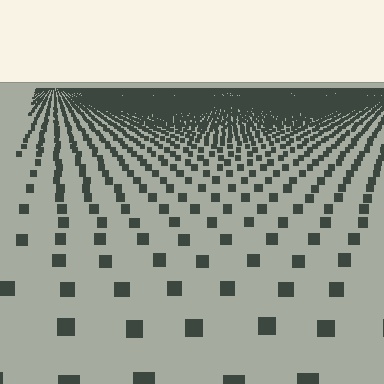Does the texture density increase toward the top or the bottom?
Density increases toward the top.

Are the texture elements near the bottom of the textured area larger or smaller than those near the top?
Larger. Near the bottom, elements are closer to the viewer and appear at a bigger on-screen size.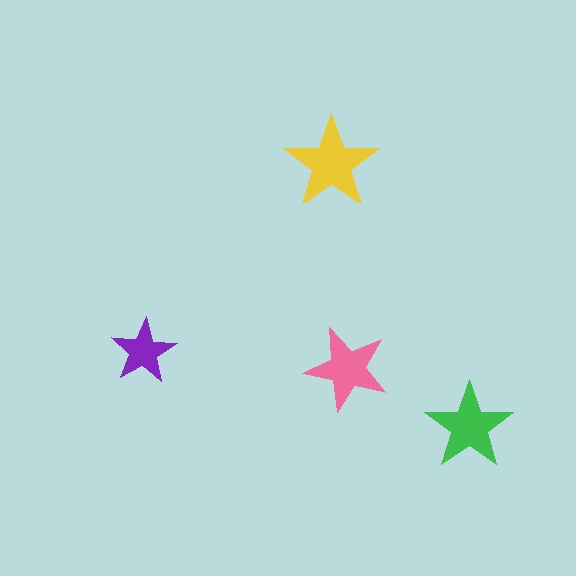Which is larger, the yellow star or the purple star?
The yellow one.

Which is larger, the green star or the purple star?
The green one.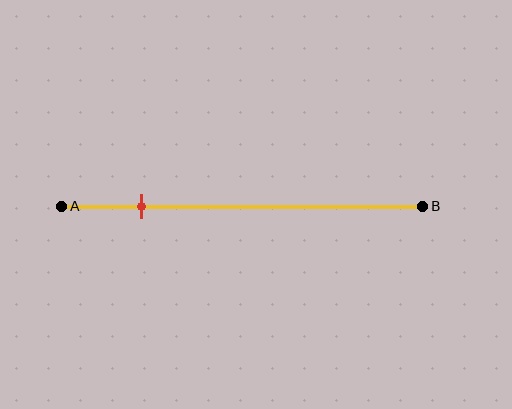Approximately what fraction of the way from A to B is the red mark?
The red mark is approximately 20% of the way from A to B.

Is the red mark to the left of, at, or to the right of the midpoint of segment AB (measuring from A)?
The red mark is to the left of the midpoint of segment AB.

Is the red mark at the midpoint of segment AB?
No, the mark is at about 20% from A, not at the 50% midpoint.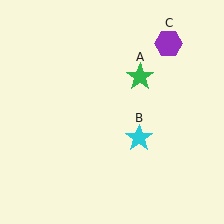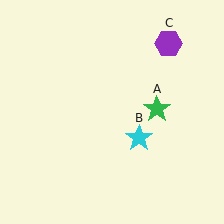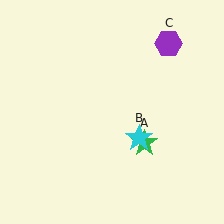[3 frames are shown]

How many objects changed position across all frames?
1 object changed position: green star (object A).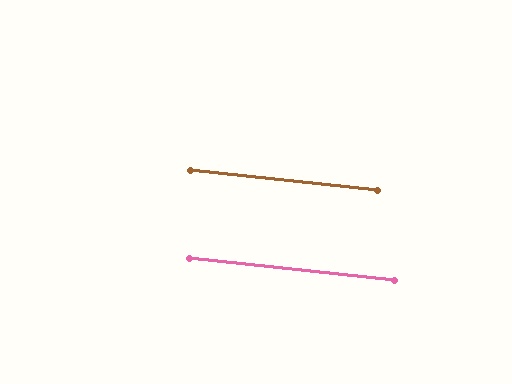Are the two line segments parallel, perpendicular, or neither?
Parallel — their directions differ by only 0.3°.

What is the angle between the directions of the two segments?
Approximately 0 degrees.